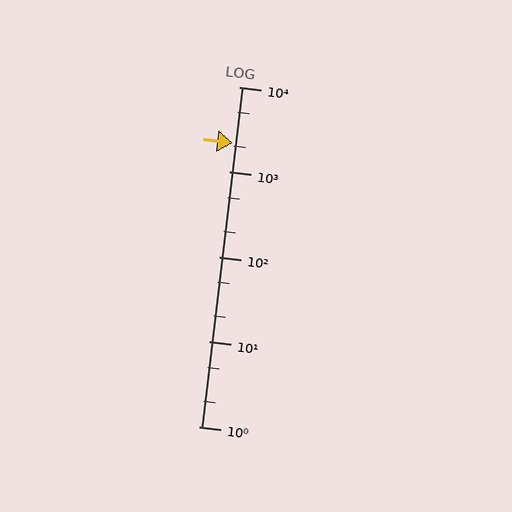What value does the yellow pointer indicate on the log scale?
The pointer indicates approximately 2200.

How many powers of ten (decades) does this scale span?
The scale spans 4 decades, from 1 to 10000.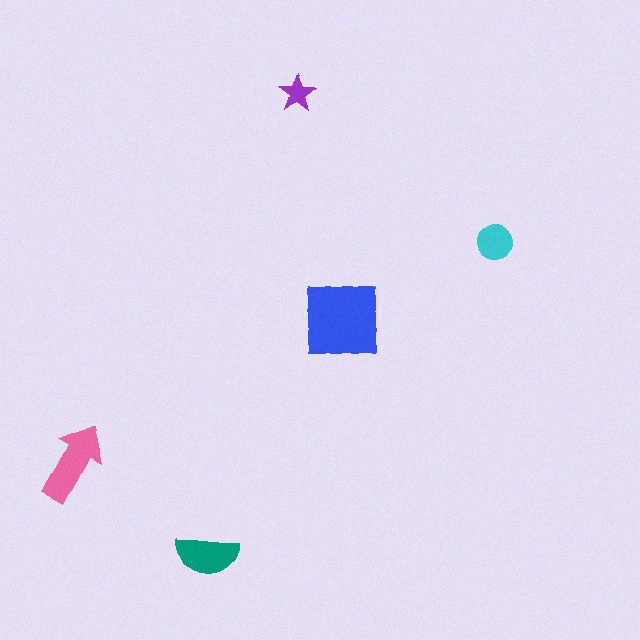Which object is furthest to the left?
The pink arrow is leftmost.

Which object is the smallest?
The purple star.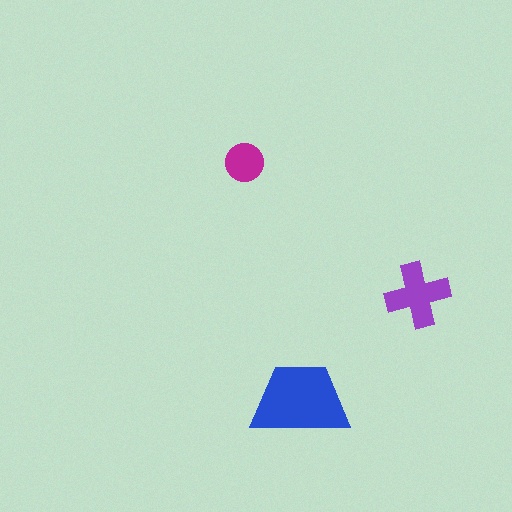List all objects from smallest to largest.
The magenta circle, the purple cross, the blue trapezoid.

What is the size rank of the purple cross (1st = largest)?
2nd.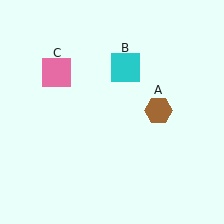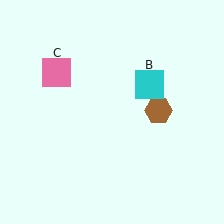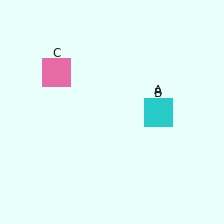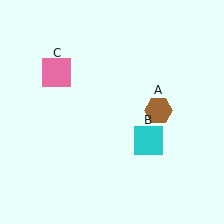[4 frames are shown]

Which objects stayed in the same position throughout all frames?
Brown hexagon (object A) and pink square (object C) remained stationary.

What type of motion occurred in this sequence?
The cyan square (object B) rotated clockwise around the center of the scene.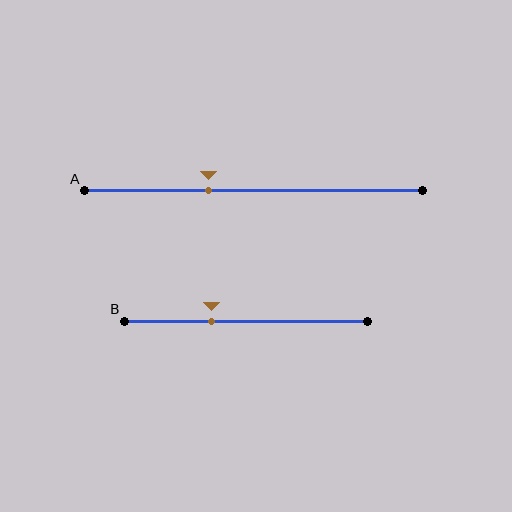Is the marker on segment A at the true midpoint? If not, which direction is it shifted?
No, the marker on segment A is shifted to the left by about 14% of the segment length.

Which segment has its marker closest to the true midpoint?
Segment A has its marker closest to the true midpoint.